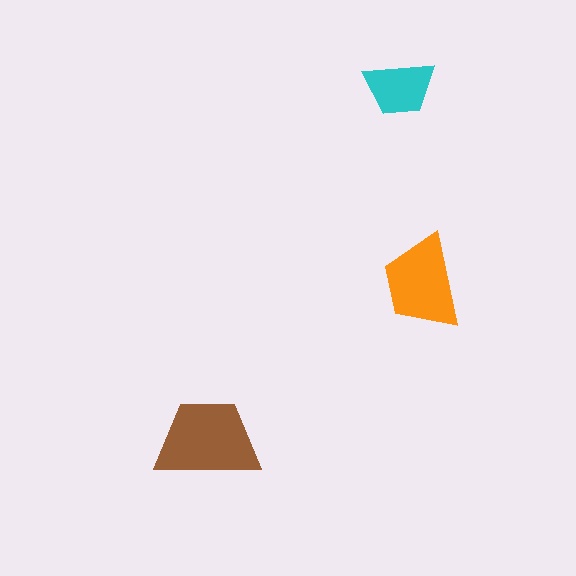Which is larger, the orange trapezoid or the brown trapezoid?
The brown one.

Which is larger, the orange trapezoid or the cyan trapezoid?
The orange one.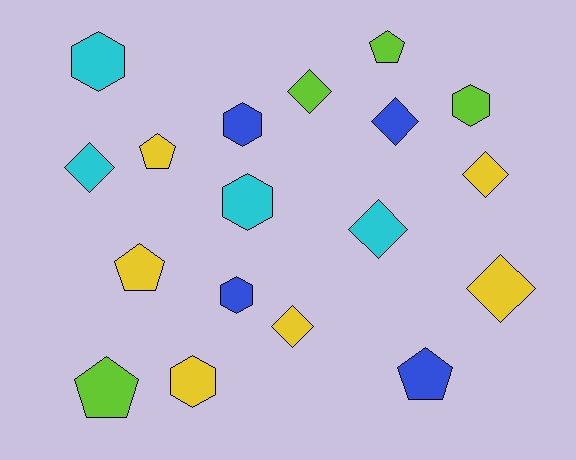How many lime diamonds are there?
There is 1 lime diamond.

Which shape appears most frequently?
Diamond, with 7 objects.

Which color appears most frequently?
Yellow, with 6 objects.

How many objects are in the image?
There are 18 objects.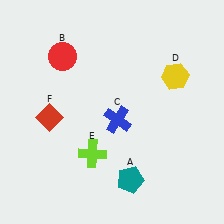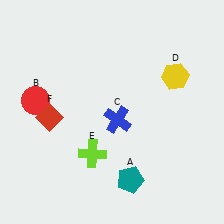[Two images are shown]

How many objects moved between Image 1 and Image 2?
1 object moved between the two images.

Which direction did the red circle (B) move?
The red circle (B) moved down.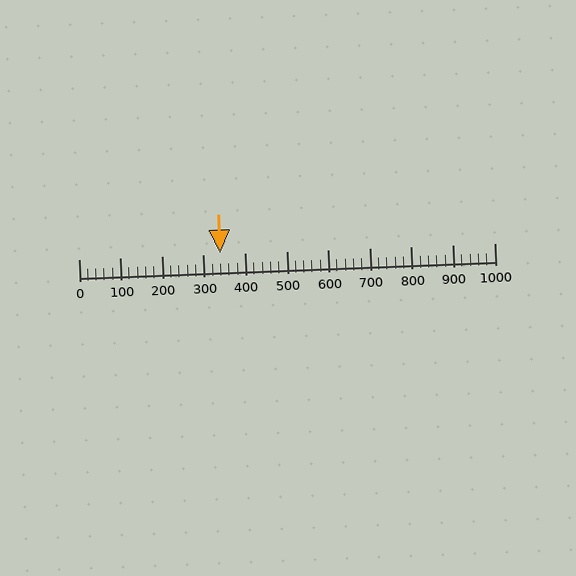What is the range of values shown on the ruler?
The ruler shows values from 0 to 1000.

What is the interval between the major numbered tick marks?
The major tick marks are spaced 100 units apart.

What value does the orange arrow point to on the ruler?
The orange arrow points to approximately 340.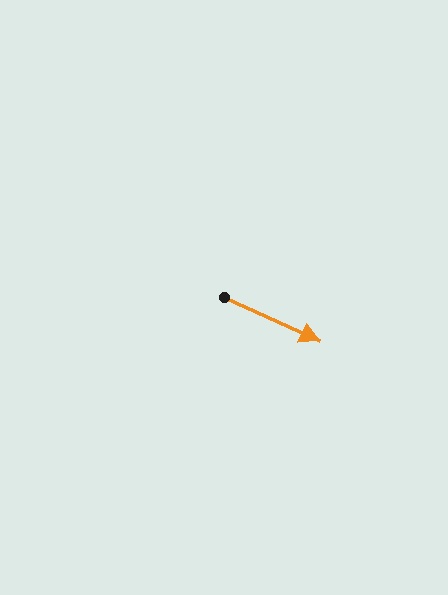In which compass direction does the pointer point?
Southeast.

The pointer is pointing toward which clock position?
Roughly 4 o'clock.